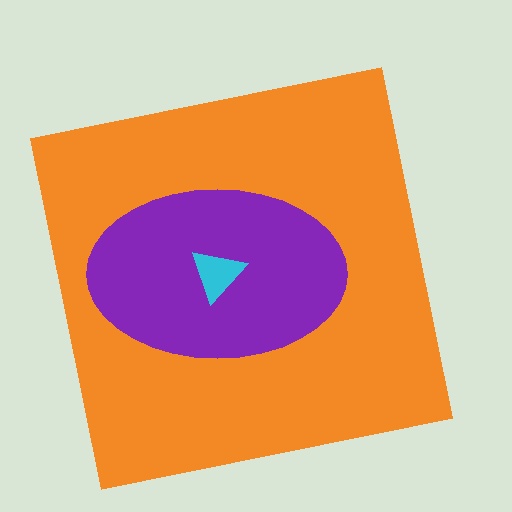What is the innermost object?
The cyan triangle.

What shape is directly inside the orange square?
The purple ellipse.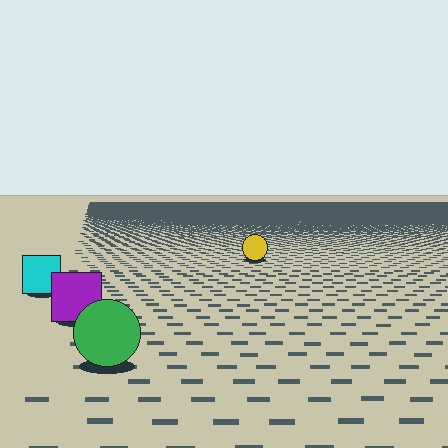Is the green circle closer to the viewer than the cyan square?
Yes. The green circle is closer — you can tell from the texture gradient: the ground texture is coarser near it.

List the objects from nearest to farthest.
From nearest to farthest: the green circle, the purple square, the cyan square, the yellow circle.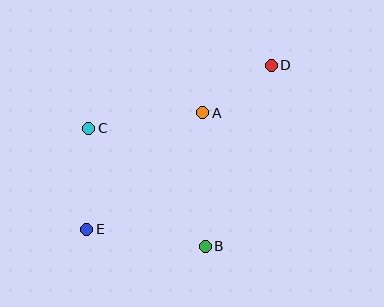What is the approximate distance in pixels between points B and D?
The distance between B and D is approximately 192 pixels.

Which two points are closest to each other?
Points A and D are closest to each other.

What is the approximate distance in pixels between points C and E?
The distance between C and E is approximately 101 pixels.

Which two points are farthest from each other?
Points D and E are farthest from each other.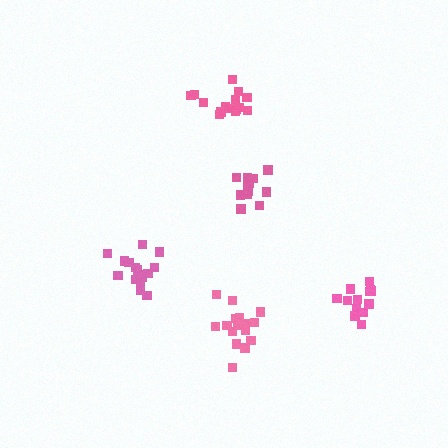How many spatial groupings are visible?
There are 5 spatial groupings.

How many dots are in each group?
Group 1: 16 dots, Group 2: 13 dots, Group 3: 16 dots, Group 4: 12 dots, Group 5: 17 dots (74 total).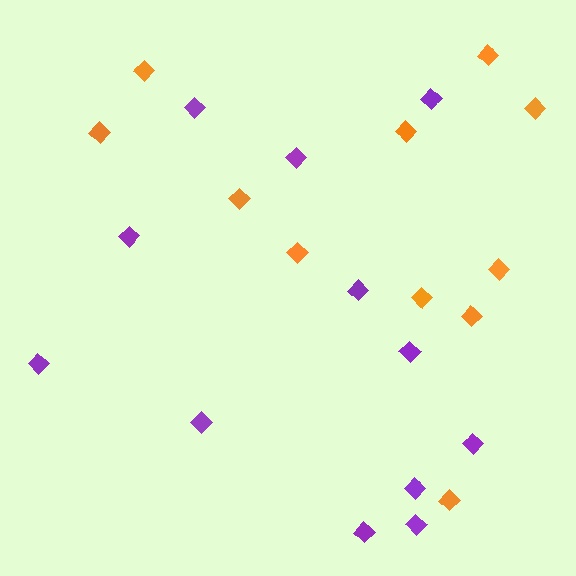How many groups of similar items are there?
There are 2 groups: one group of purple diamonds (12) and one group of orange diamonds (11).